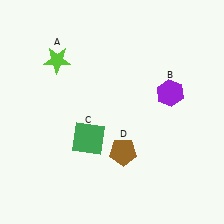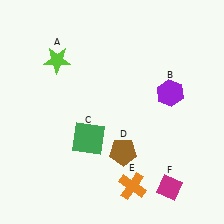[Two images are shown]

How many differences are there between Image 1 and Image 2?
There are 2 differences between the two images.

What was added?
An orange cross (E), a magenta diamond (F) were added in Image 2.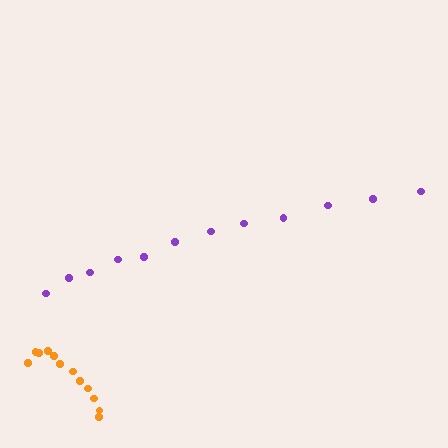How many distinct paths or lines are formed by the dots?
There are 2 distinct paths.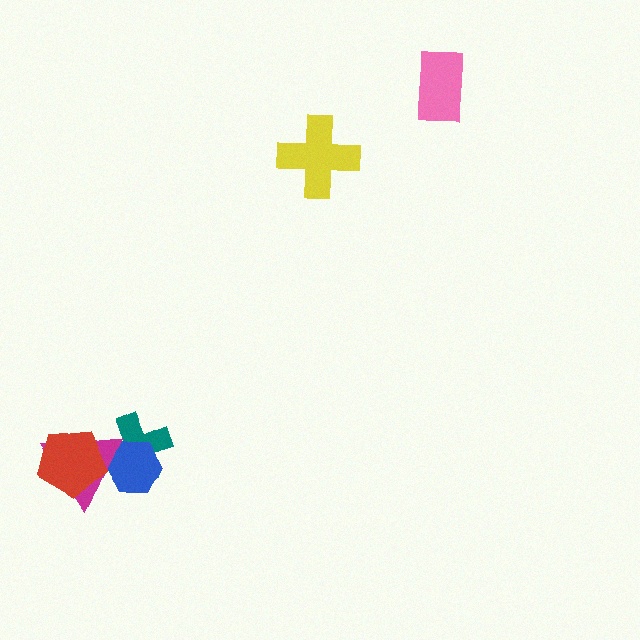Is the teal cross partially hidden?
Yes, it is partially covered by another shape.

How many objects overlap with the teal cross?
2 objects overlap with the teal cross.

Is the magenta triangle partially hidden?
Yes, it is partially covered by another shape.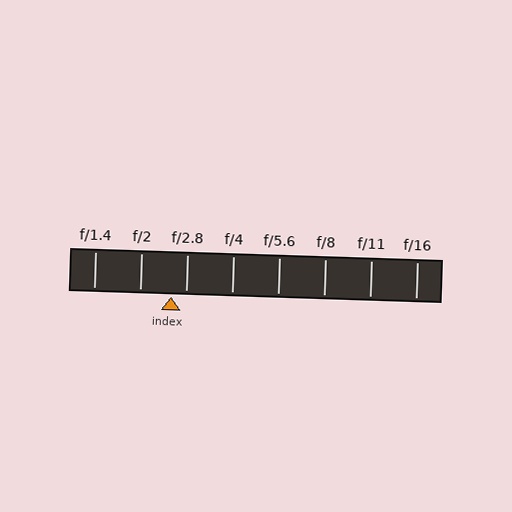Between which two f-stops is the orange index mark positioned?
The index mark is between f/2 and f/2.8.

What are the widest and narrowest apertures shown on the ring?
The widest aperture shown is f/1.4 and the narrowest is f/16.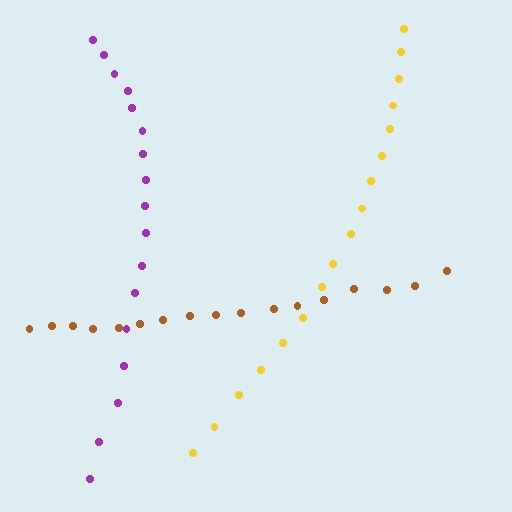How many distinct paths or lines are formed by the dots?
There are 3 distinct paths.